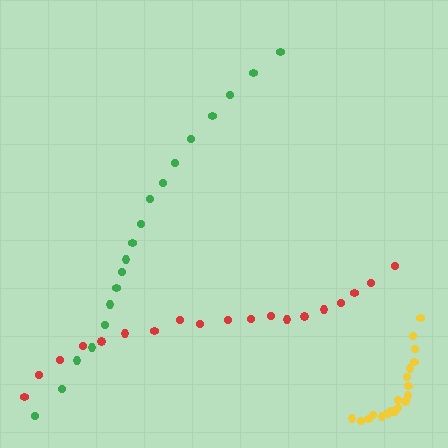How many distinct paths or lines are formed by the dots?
There are 3 distinct paths.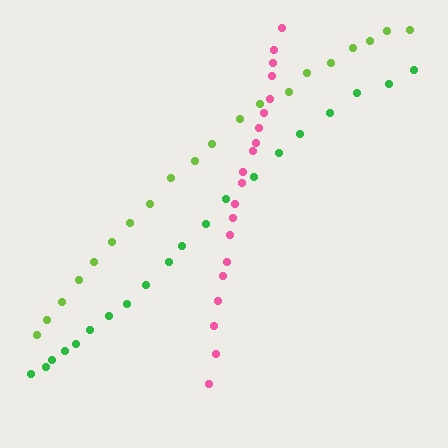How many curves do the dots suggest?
There are 3 distinct paths.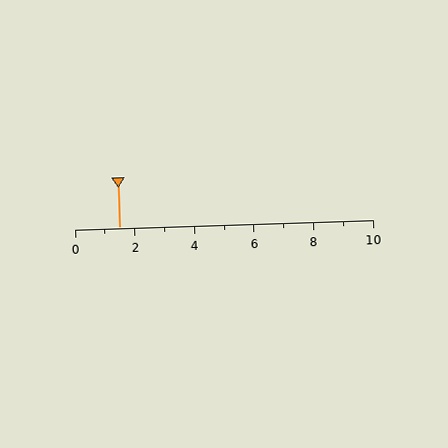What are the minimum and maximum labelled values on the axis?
The axis runs from 0 to 10.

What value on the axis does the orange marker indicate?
The marker indicates approximately 1.5.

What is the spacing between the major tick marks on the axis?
The major ticks are spaced 2 apart.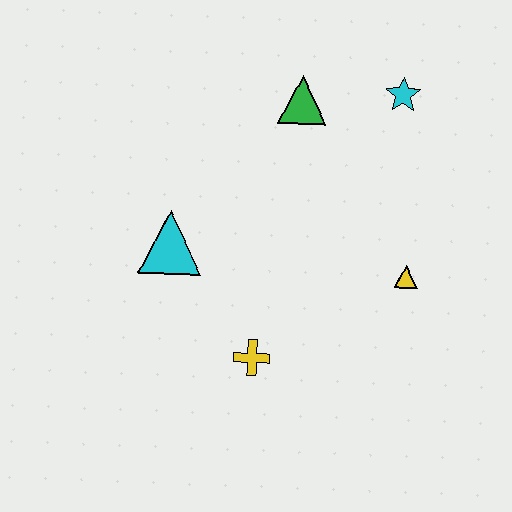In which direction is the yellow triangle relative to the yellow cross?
The yellow triangle is to the right of the yellow cross.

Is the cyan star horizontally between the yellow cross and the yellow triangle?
Yes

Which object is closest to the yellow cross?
The cyan triangle is closest to the yellow cross.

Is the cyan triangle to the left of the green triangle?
Yes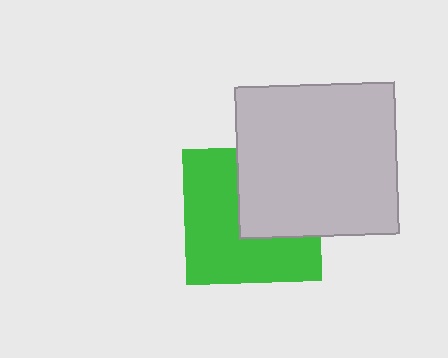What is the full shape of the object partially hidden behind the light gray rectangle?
The partially hidden object is a green square.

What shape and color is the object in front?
The object in front is a light gray rectangle.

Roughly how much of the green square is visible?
About half of it is visible (roughly 59%).